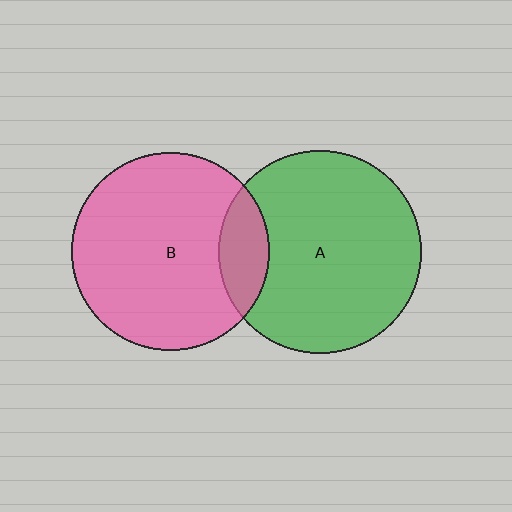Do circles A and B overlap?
Yes.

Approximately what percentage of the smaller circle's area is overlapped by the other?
Approximately 15%.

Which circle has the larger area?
Circle A (green).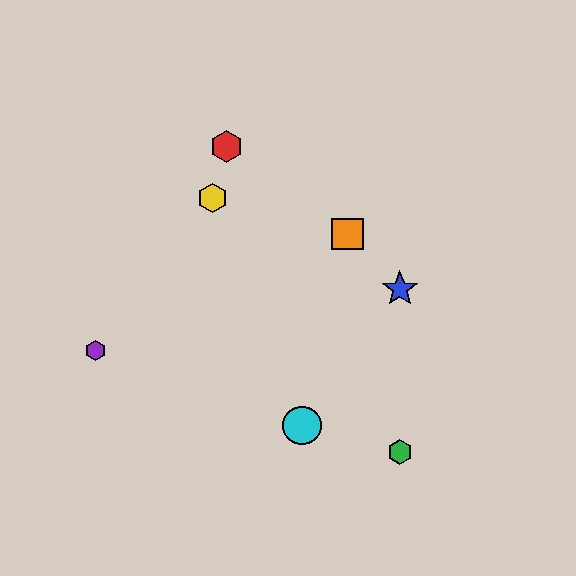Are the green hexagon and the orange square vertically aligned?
No, the green hexagon is at x≈400 and the orange square is at x≈348.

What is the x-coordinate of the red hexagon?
The red hexagon is at x≈226.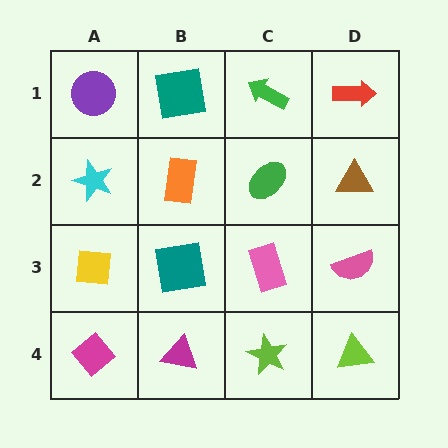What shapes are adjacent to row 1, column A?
A cyan star (row 2, column A), a teal square (row 1, column B).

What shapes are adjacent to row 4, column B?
A teal square (row 3, column B), a magenta diamond (row 4, column A), a lime star (row 4, column C).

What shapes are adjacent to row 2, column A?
A purple circle (row 1, column A), a yellow square (row 3, column A), an orange rectangle (row 2, column B).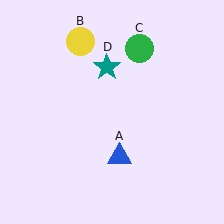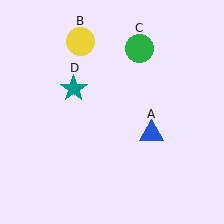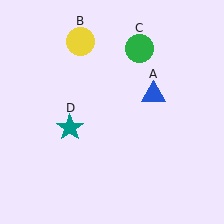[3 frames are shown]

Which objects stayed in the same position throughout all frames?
Yellow circle (object B) and green circle (object C) remained stationary.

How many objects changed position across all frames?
2 objects changed position: blue triangle (object A), teal star (object D).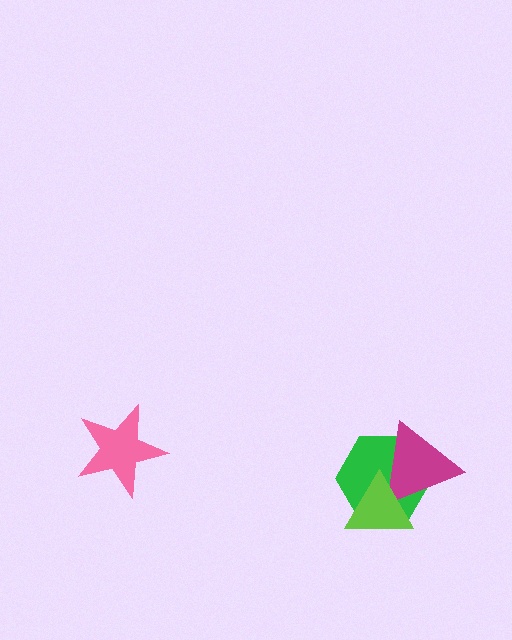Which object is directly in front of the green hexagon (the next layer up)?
The magenta triangle is directly in front of the green hexagon.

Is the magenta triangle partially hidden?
Yes, it is partially covered by another shape.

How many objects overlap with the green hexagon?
2 objects overlap with the green hexagon.